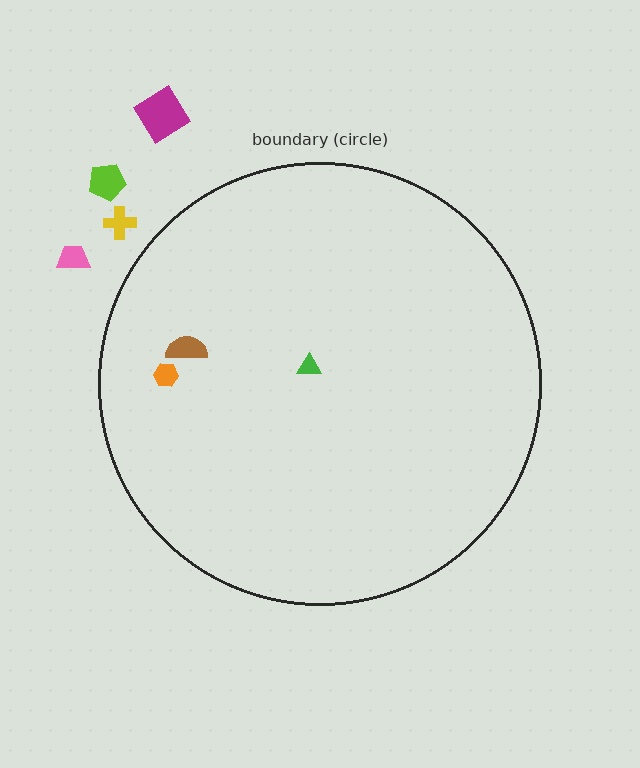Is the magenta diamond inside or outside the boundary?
Outside.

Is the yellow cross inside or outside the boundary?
Outside.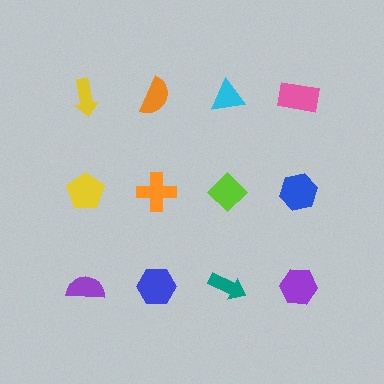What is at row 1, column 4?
A pink rectangle.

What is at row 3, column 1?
A purple semicircle.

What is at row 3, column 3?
A teal arrow.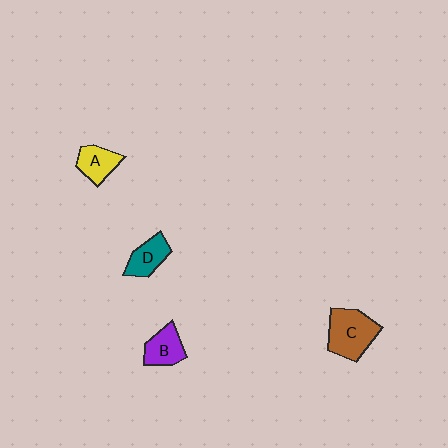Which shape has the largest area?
Shape C (brown).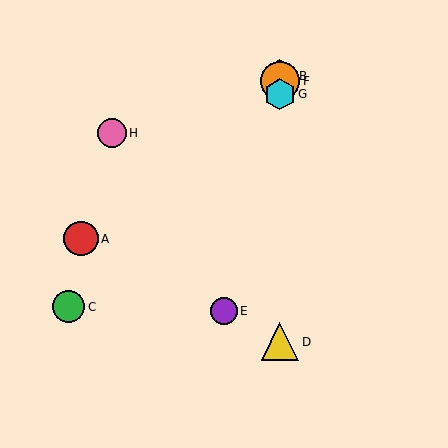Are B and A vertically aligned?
No, B is at x≈280 and A is at x≈81.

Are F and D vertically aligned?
Yes, both are at x≈280.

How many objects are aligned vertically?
4 objects (B, D, F, G) are aligned vertically.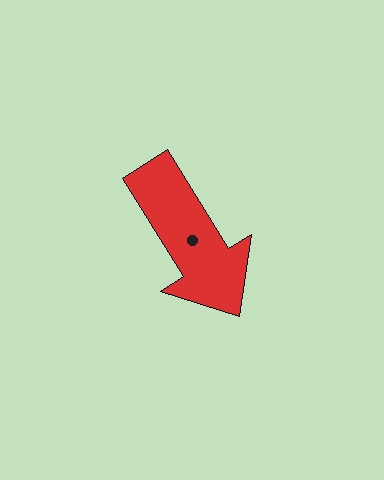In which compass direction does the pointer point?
Southeast.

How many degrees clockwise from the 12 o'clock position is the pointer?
Approximately 148 degrees.